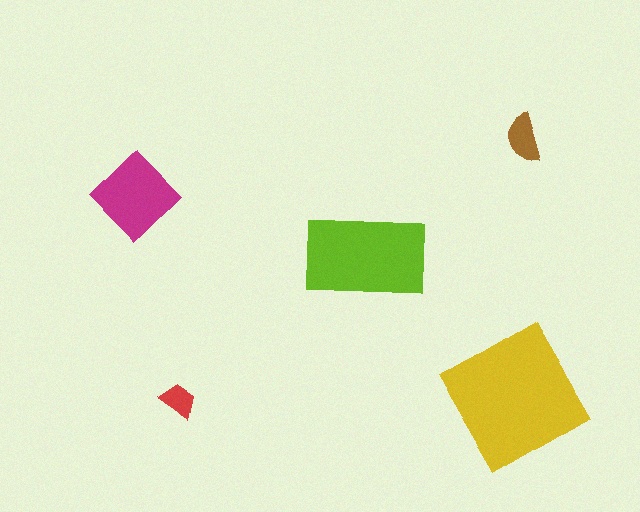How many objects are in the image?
There are 5 objects in the image.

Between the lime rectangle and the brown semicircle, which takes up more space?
The lime rectangle.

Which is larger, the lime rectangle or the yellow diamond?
The yellow diamond.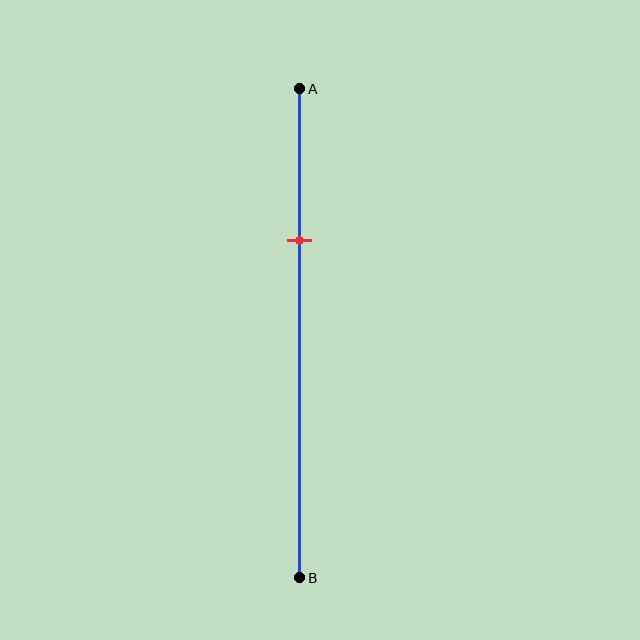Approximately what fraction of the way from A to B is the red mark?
The red mark is approximately 30% of the way from A to B.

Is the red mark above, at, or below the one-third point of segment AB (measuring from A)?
The red mark is approximately at the one-third point of segment AB.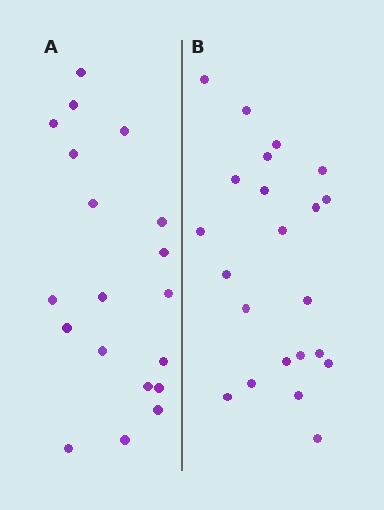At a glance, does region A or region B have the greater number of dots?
Region B (the right region) has more dots.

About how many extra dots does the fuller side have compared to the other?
Region B has just a few more — roughly 2 or 3 more dots than region A.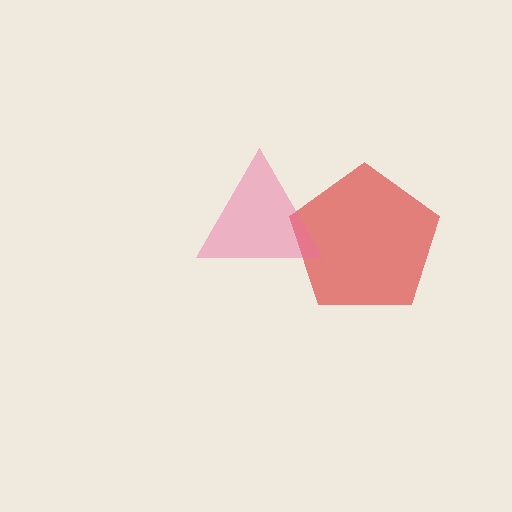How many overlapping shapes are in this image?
There are 2 overlapping shapes in the image.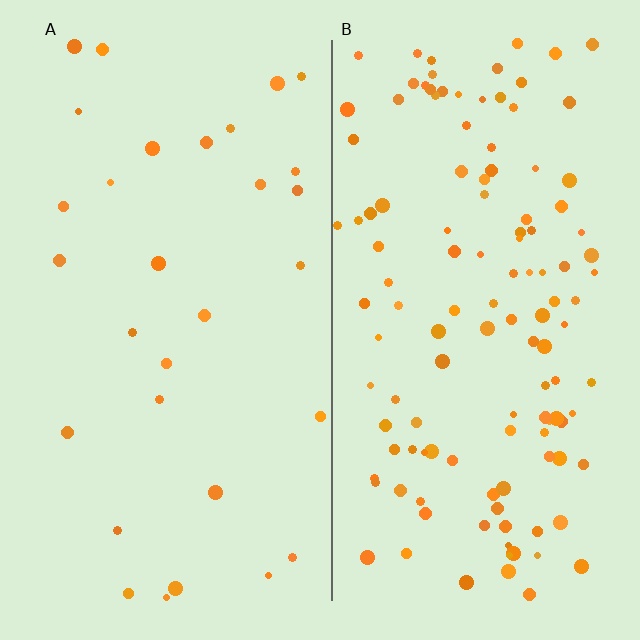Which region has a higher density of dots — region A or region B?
B (the right).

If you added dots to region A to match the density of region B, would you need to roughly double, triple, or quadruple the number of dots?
Approximately quadruple.